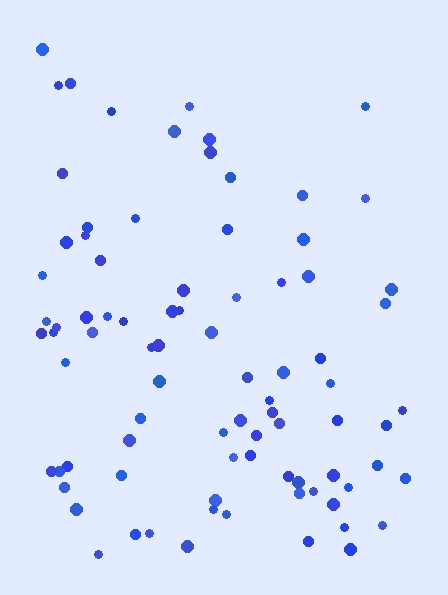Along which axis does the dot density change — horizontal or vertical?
Vertical.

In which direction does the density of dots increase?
From top to bottom, with the bottom side densest.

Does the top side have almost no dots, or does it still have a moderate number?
Still a moderate number, just noticeably fewer than the bottom.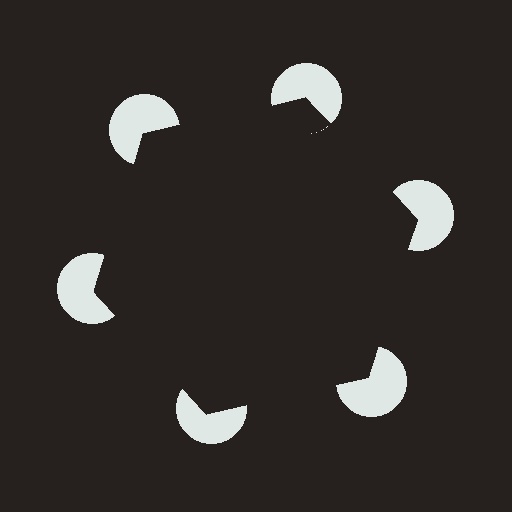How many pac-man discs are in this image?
There are 6 — one at each vertex of the illusory hexagon.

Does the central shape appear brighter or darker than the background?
It typically appears slightly darker than the background, even though no actual brightness change is drawn.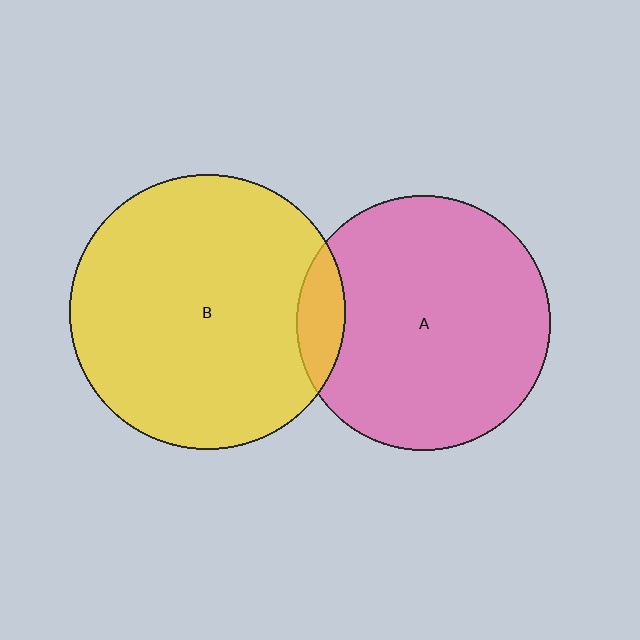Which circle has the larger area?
Circle B (yellow).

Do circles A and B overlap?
Yes.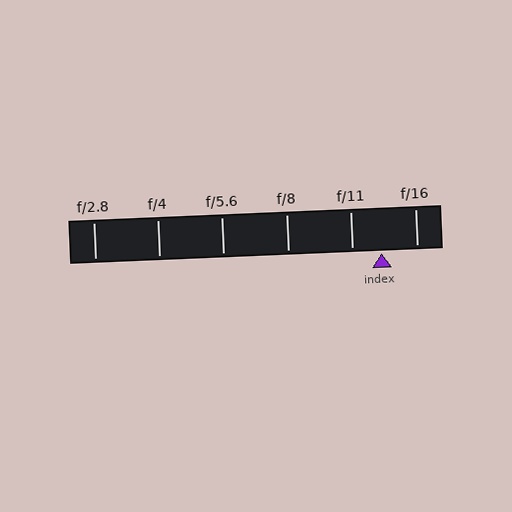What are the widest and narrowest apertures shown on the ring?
The widest aperture shown is f/2.8 and the narrowest is f/16.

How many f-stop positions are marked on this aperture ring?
There are 6 f-stop positions marked.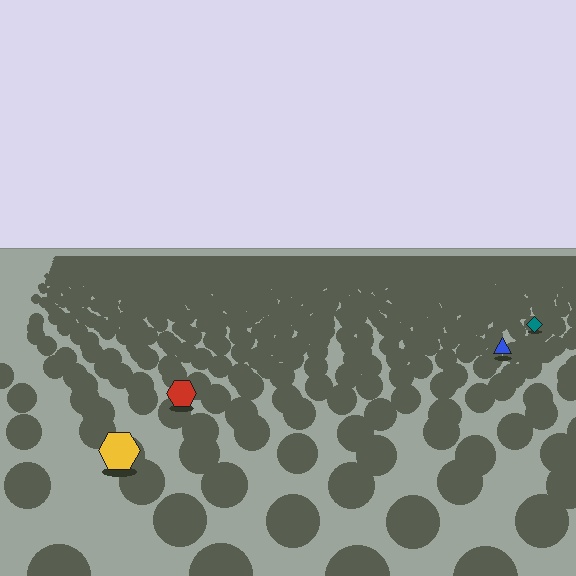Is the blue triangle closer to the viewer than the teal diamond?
Yes. The blue triangle is closer — you can tell from the texture gradient: the ground texture is coarser near it.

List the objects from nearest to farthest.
From nearest to farthest: the yellow hexagon, the red hexagon, the blue triangle, the teal diamond.